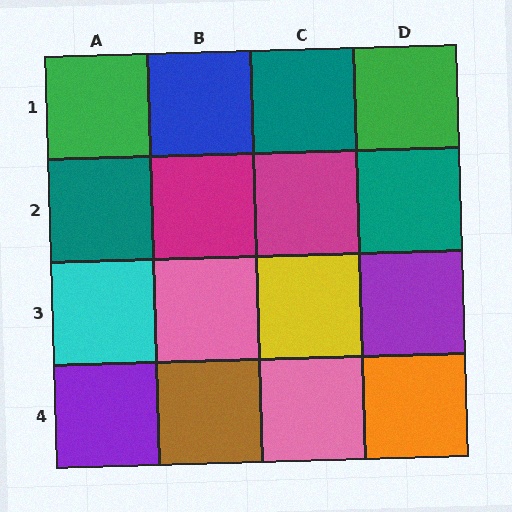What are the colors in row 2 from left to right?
Teal, magenta, magenta, teal.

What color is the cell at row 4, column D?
Orange.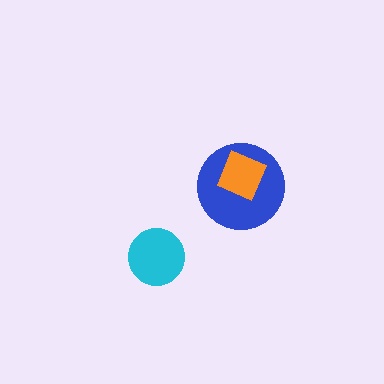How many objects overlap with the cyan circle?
0 objects overlap with the cyan circle.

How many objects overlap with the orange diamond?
1 object overlaps with the orange diamond.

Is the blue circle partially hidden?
Yes, it is partially covered by another shape.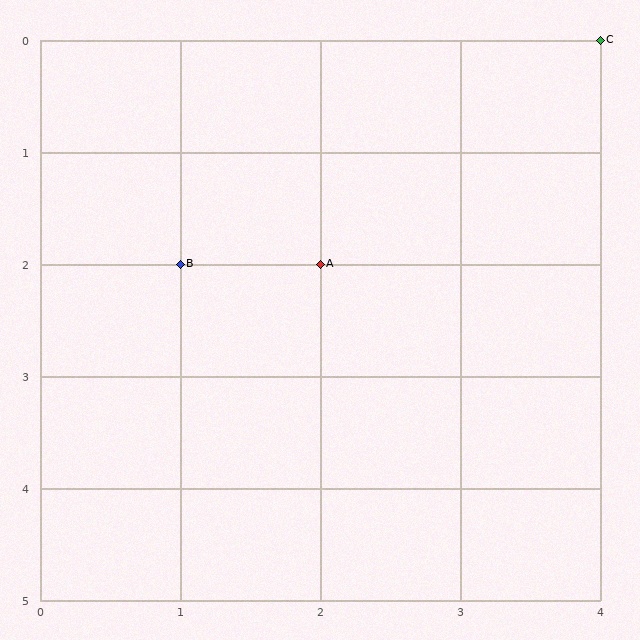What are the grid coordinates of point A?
Point A is at grid coordinates (2, 2).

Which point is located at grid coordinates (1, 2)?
Point B is at (1, 2).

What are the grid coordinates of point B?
Point B is at grid coordinates (1, 2).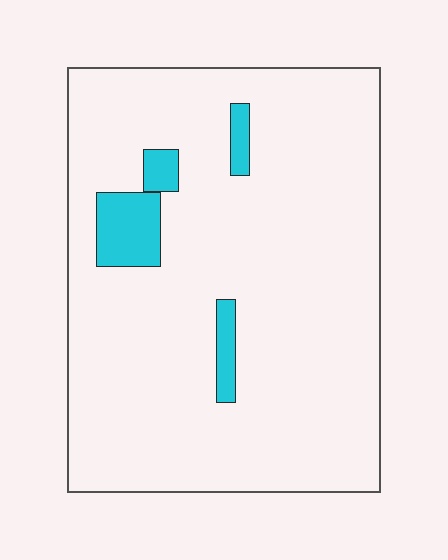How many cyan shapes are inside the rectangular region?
4.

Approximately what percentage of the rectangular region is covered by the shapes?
Approximately 5%.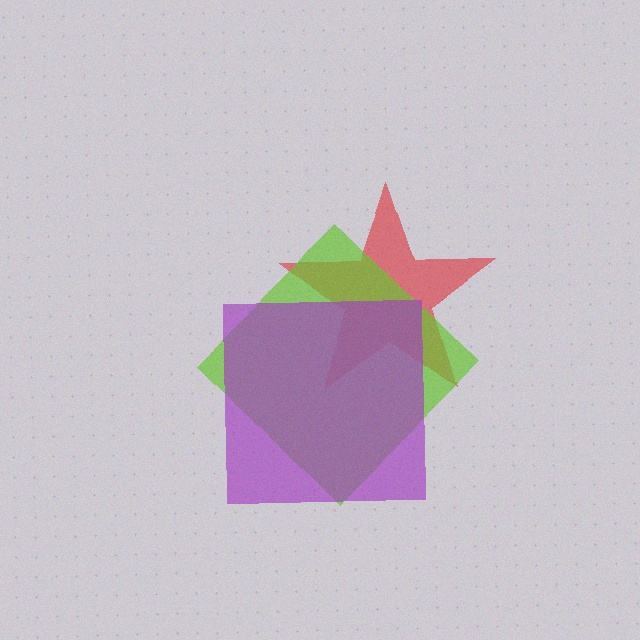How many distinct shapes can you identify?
There are 3 distinct shapes: a red star, a lime diamond, a purple square.